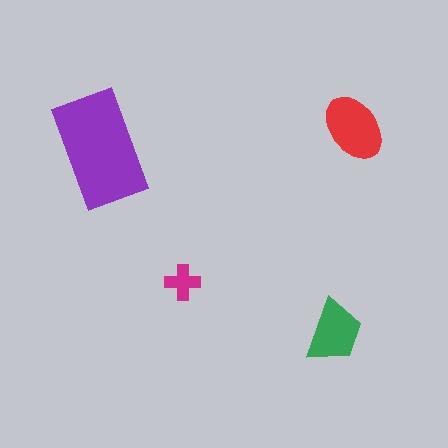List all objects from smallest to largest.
The magenta cross, the green trapezoid, the red ellipse, the purple rectangle.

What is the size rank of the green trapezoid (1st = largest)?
3rd.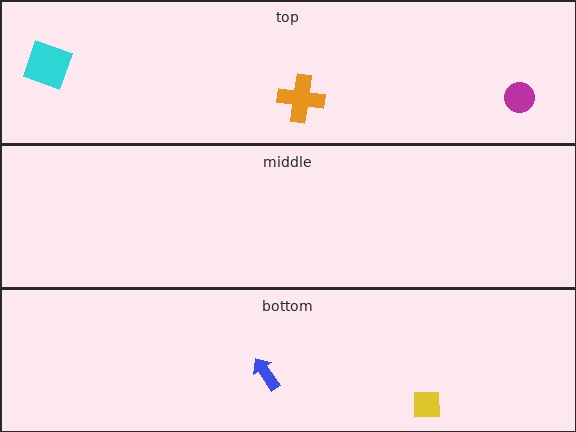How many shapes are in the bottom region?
2.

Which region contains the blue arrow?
The bottom region.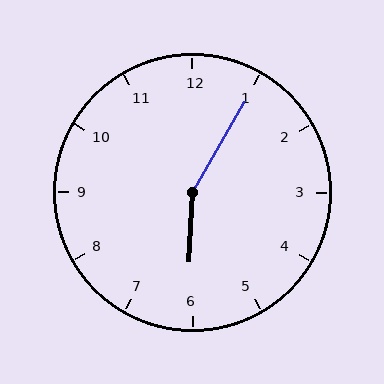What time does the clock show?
6:05.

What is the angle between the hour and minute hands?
Approximately 152 degrees.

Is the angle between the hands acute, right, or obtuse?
It is obtuse.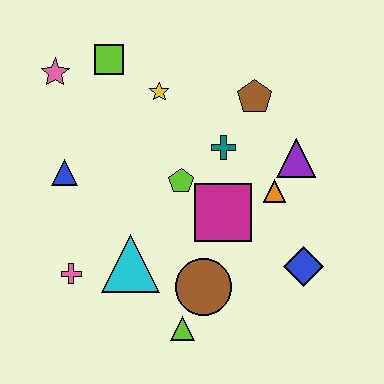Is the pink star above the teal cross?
Yes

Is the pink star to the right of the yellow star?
No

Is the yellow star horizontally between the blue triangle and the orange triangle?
Yes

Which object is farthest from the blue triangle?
The blue diamond is farthest from the blue triangle.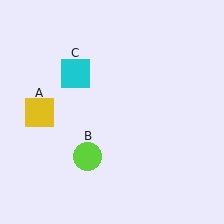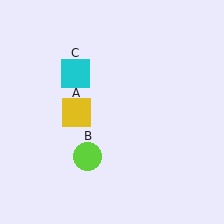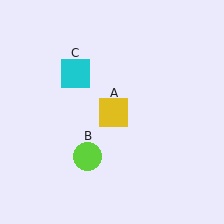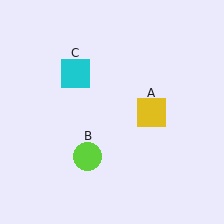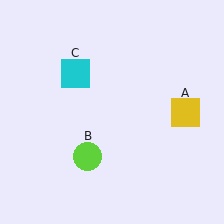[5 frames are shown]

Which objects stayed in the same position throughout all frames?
Lime circle (object B) and cyan square (object C) remained stationary.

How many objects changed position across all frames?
1 object changed position: yellow square (object A).